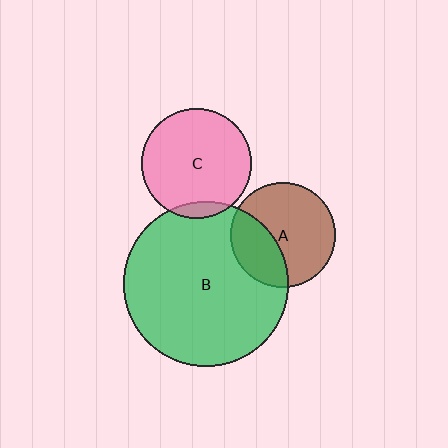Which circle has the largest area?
Circle B (green).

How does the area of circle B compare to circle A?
Approximately 2.5 times.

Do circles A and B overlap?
Yes.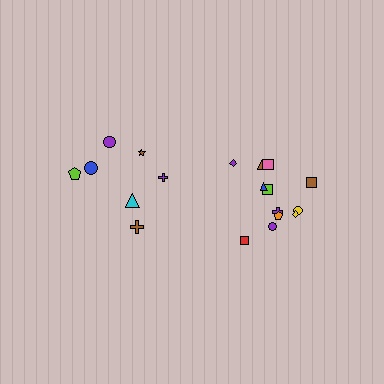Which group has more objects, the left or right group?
The right group.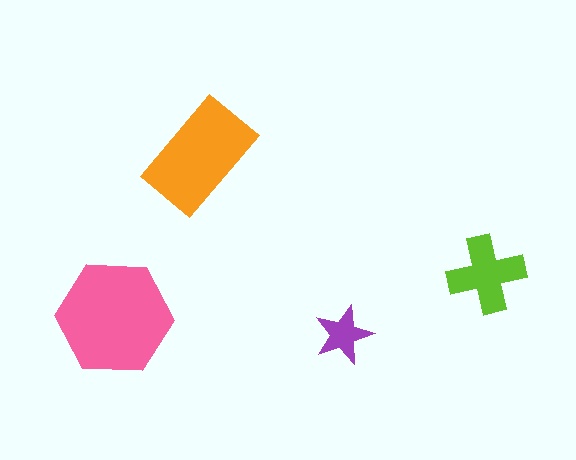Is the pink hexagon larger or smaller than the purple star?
Larger.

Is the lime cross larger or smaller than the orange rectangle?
Smaller.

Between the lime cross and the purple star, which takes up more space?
The lime cross.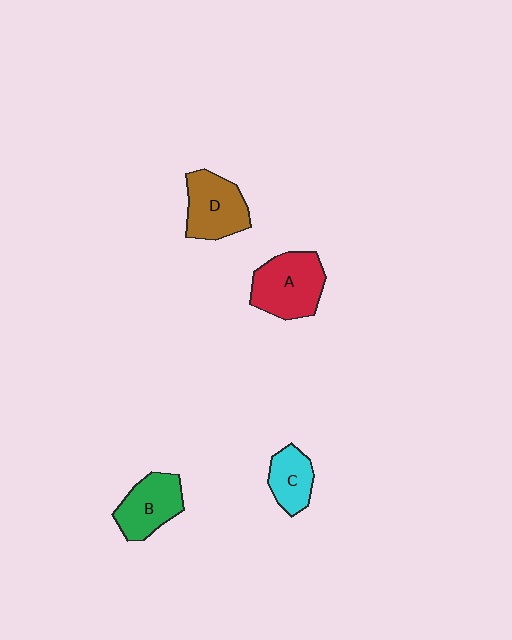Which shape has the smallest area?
Shape C (cyan).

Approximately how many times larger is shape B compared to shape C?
Approximately 1.3 times.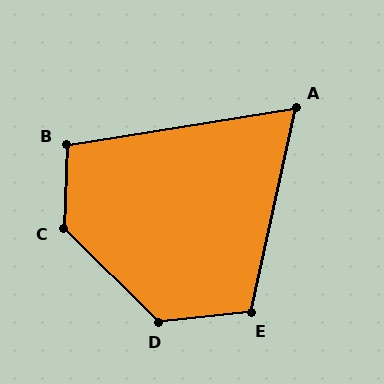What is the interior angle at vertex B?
Approximately 102 degrees (obtuse).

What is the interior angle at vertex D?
Approximately 130 degrees (obtuse).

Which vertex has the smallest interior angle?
A, at approximately 68 degrees.